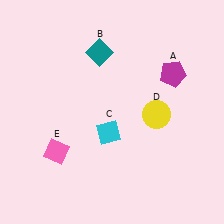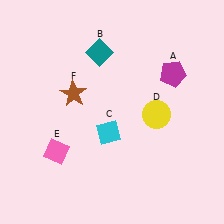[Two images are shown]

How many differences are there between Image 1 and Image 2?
There is 1 difference between the two images.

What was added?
A brown star (F) was added in Image 2.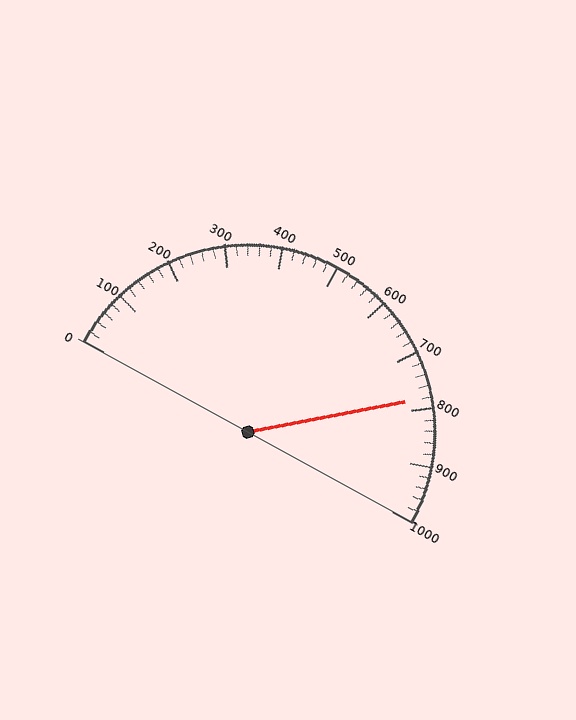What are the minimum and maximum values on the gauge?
The gauge ranges from 0 to 1000.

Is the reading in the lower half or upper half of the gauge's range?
The reading is in the upper half of the range (0 to 1000).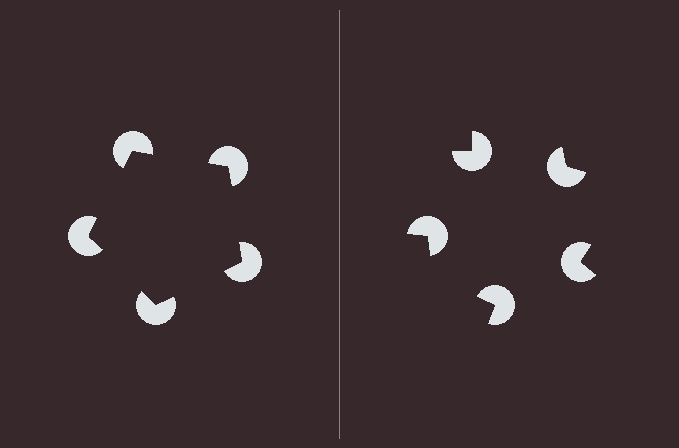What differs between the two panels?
The pac-man discs are positioned identically on both sides; only the wedge orientations differ. On the left they align to a pentagon; on the right they are misaligned.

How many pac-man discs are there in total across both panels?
10 — 5 on each side.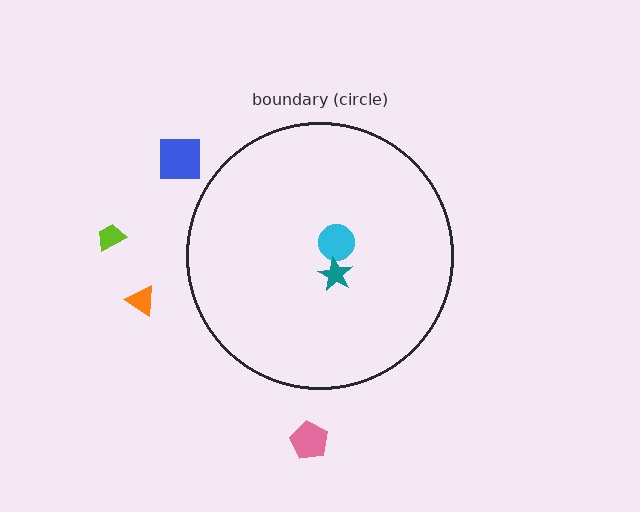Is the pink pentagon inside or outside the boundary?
Outside.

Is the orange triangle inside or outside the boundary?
Outside.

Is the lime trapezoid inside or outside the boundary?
Outside.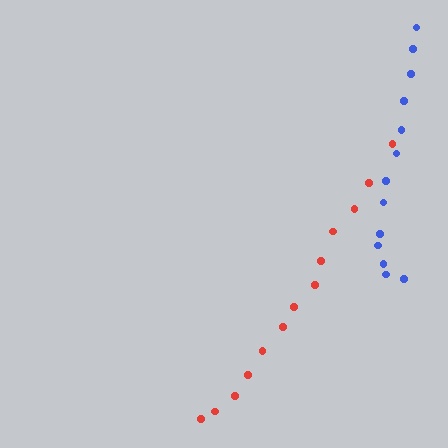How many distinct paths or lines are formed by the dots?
There are 2 distinct paths.